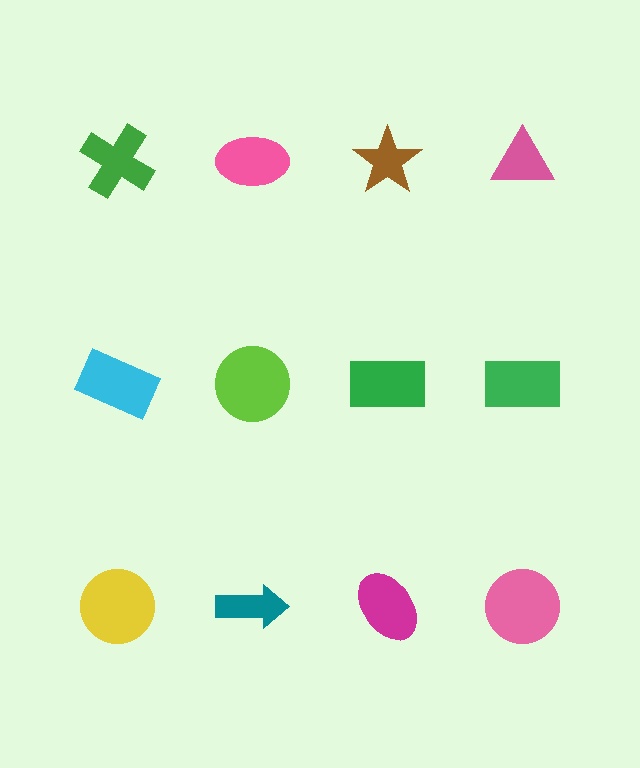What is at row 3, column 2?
A teal arrow.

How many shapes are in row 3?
4 shapes.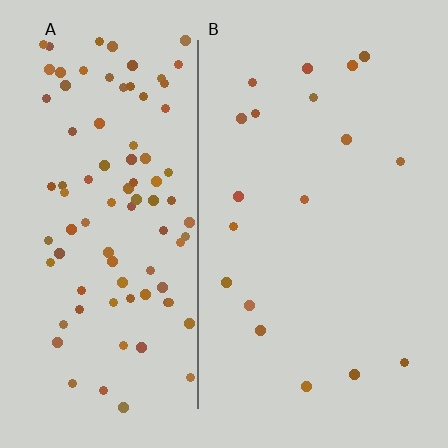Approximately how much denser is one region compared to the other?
Approximately 5.1× — region A over region B.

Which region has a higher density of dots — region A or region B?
A (the left).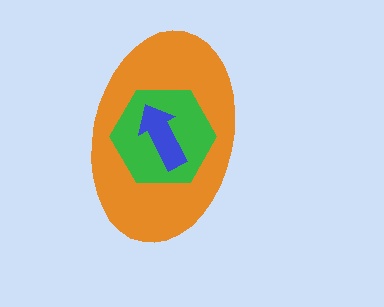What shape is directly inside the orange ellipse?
The green hexagon.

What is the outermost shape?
The orange ellipse.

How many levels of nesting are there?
3.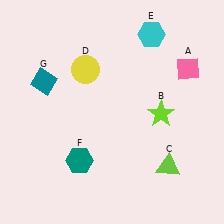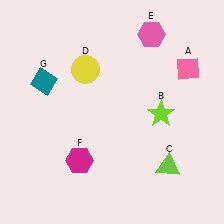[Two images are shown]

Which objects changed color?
E changed from cyan to pink. F changed from teal to magenta.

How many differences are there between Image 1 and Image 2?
There are 2 differences between the two images.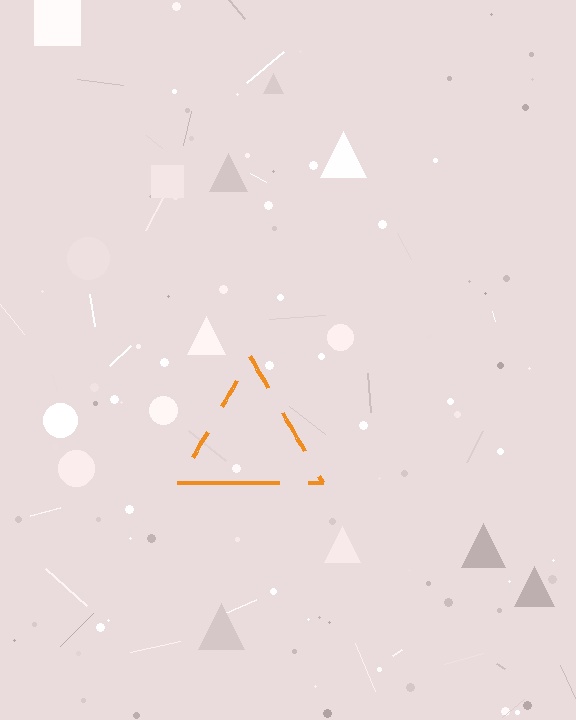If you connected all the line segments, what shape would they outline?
They would outline a triangle.